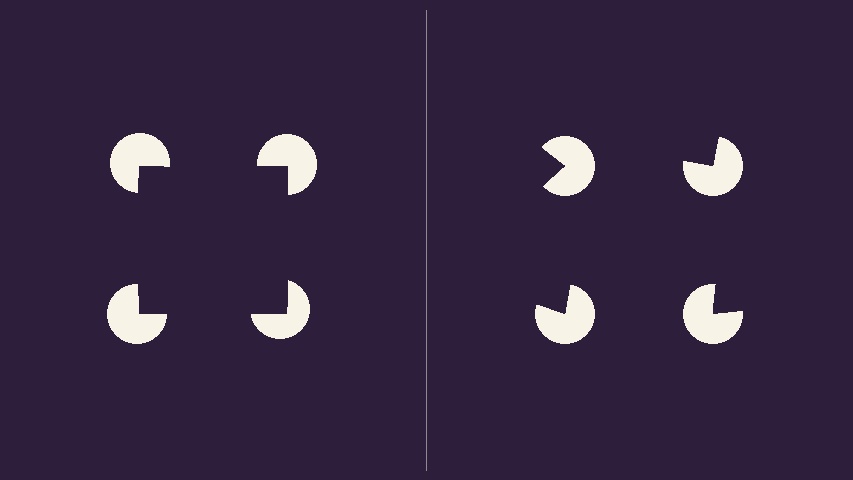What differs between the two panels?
The pac-man discs are positioned identically on both sides; only the wedge orientations differ. On the left they align to a square; on the right they are misaligned.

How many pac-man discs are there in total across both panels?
8 — 4 on each side.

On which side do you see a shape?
An illusory square appears on the left side. On the right side the wedge cuts are rotated, so no coherent shape forms.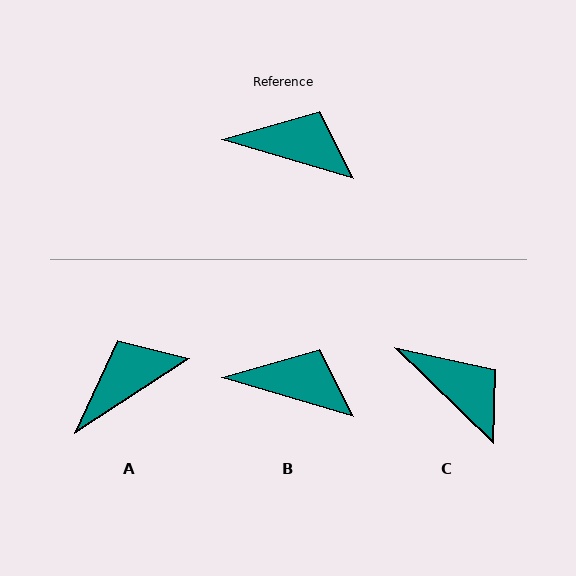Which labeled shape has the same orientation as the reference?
B.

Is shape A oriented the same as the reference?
No, it is off by about 49 degrees.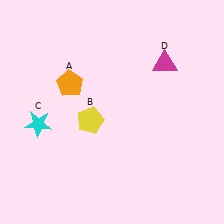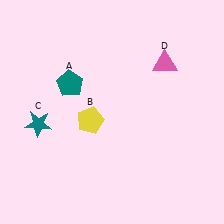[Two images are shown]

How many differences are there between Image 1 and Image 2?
There are 3 differences between the two images.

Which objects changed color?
A changed from orange to teal. C changed from cyan to teal. D changed from magenta to pink.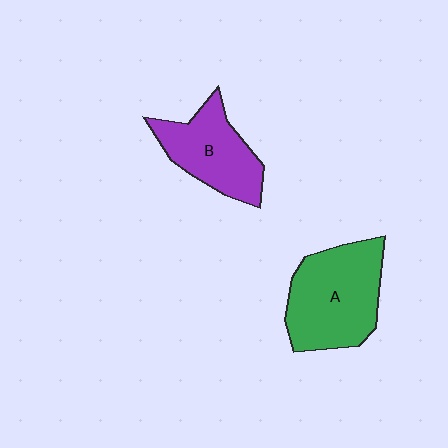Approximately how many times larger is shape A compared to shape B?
Approximately 1.3 times.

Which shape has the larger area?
Shape A (green).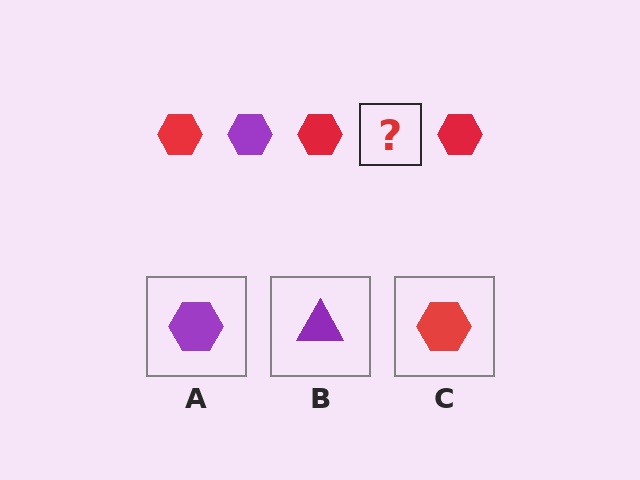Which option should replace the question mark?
Option A.